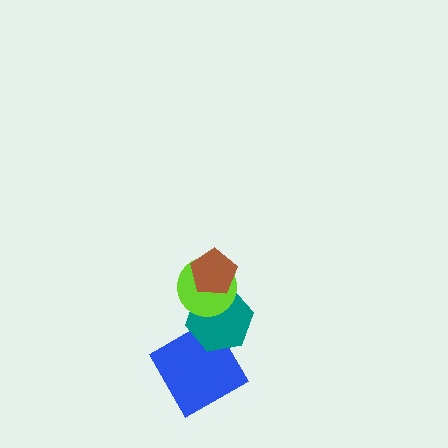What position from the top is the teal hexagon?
The teal hexagon is 3rd from the top.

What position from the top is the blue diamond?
The blue diamond is 4th from the top.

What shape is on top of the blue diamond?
The teal hexagon is on top of the blue diamond.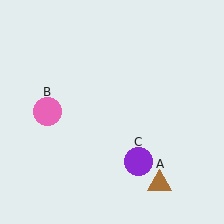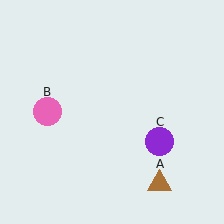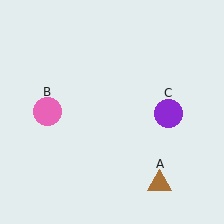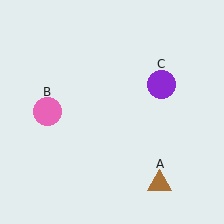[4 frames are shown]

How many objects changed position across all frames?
1 object changed position: purple circle (object C).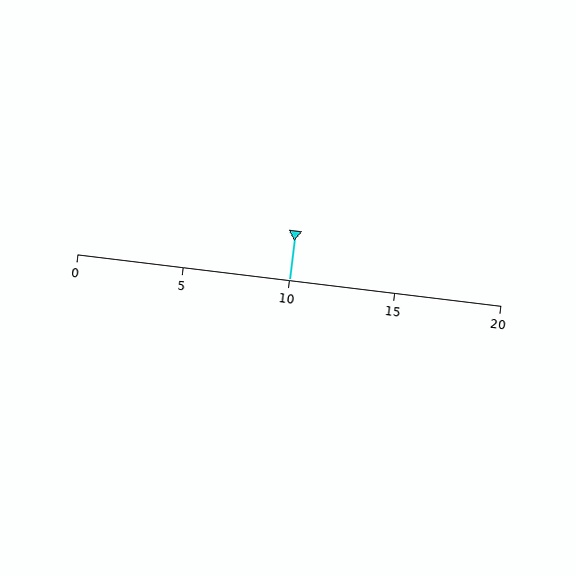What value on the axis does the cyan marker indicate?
The marker indicates approximately 10.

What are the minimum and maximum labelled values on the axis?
The axis runs from 0 to 20.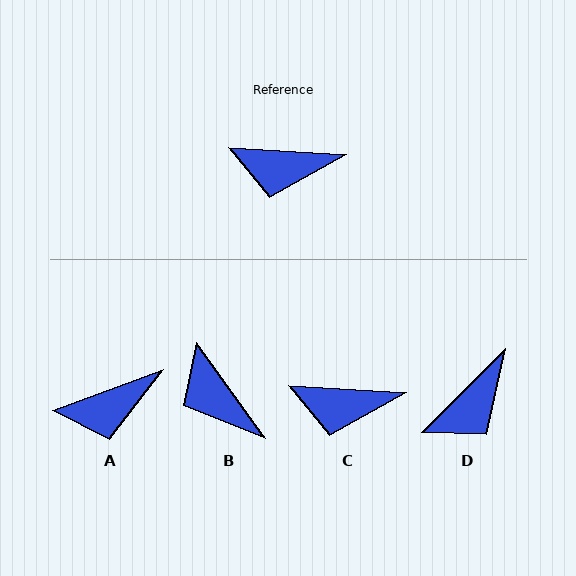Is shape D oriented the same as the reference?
No, it is off by about 49 degrees.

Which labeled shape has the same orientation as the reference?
C.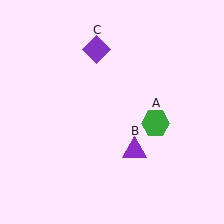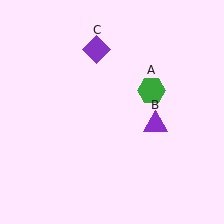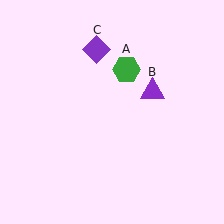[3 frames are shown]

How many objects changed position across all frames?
2 objects changed position: green hexagon (object A), purple triangle (object B).